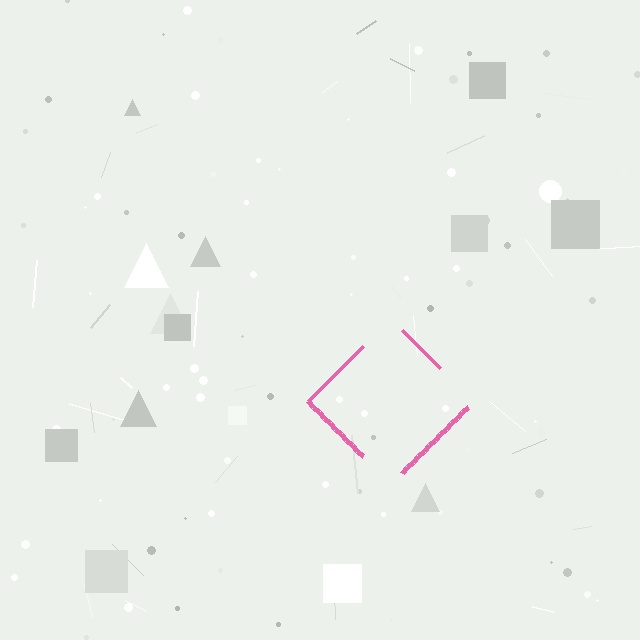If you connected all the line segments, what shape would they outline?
They would outline a diamond.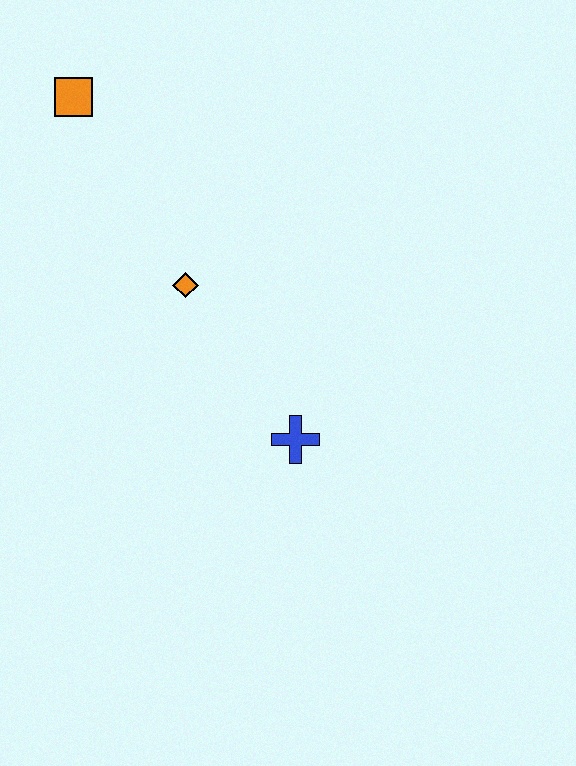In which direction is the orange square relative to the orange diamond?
The orange square is above the orange diamond.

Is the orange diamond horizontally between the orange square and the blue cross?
Yes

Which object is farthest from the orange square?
The blue cross is farthest from the orange square.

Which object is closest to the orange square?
The orange diamond is closest to the orange square.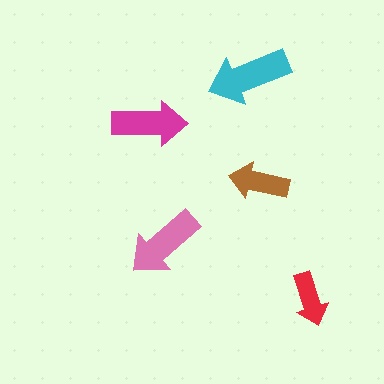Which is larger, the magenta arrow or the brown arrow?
The magenta one.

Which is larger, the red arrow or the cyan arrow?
The cyan one.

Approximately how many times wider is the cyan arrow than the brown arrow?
About 1.5 times wider.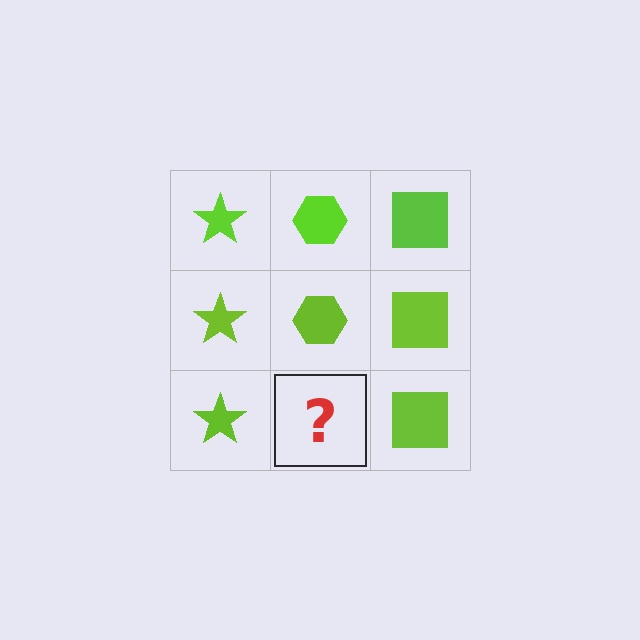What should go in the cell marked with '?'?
The missing cell should contain a lime hexagon.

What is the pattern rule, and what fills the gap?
The rule is that each column has a consistent shape. The gap should be filled with a lime hexagon.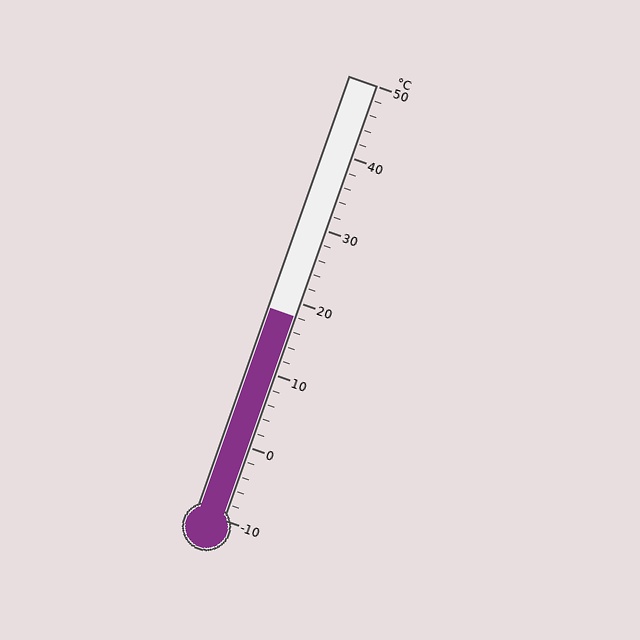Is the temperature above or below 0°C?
The temperature is above 0°C.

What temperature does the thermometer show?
The thermometer shows approximately 18°C.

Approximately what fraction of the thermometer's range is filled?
The thermometer is filled to approximately 45% of its range.